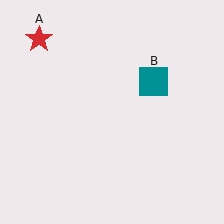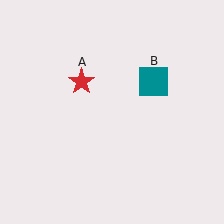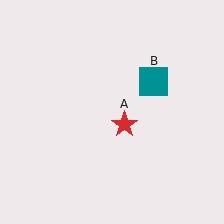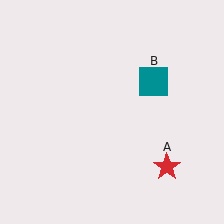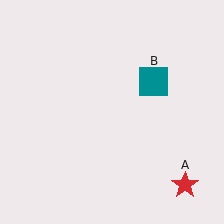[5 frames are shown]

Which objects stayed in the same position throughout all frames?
Teal square (object B) remained stationary.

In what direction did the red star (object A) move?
The red star (object A) moved down and to the right.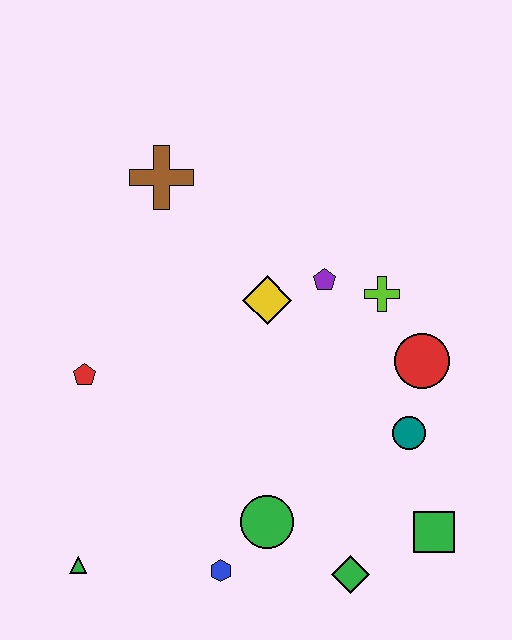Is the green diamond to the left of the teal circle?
Yes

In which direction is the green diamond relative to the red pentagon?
The green diamond is to the right of the red pentagon.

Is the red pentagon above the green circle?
Yes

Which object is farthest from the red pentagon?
The green square is farthest from the red pentagon.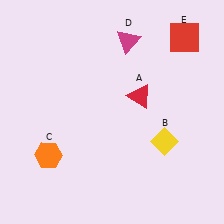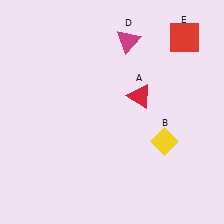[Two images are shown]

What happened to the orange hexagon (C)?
The orange hexagon (C) was removed in Image 2. It was in the bottom-left area of Image 1.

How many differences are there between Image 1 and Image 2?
There is 1 difference between the two images.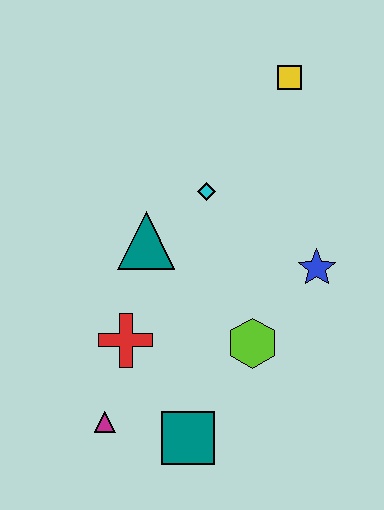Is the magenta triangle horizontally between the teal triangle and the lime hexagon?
No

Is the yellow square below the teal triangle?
No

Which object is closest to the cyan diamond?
The teal triangle is closest to the cyan diamond.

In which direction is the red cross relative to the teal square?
The red cross is above the teal square.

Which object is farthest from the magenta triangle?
The yellow square is farthest from the magenta triangle.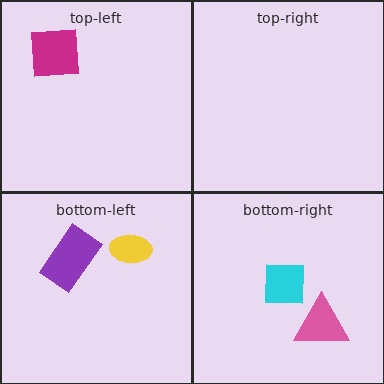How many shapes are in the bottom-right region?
2.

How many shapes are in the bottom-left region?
2.